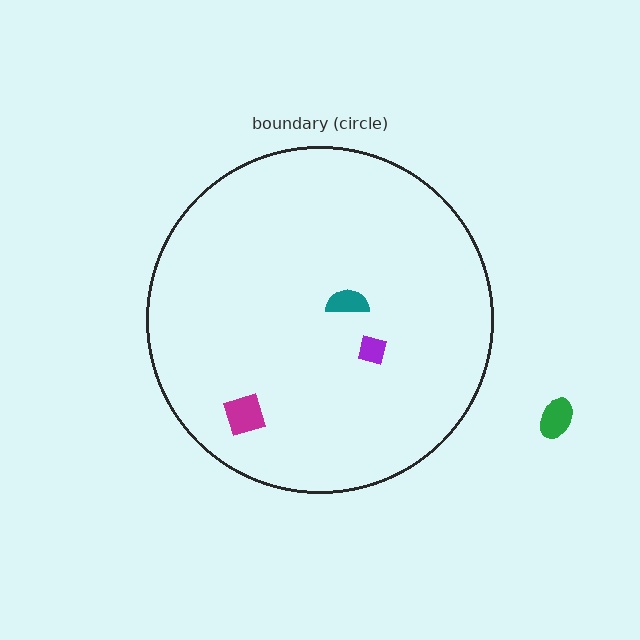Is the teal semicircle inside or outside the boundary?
Inside.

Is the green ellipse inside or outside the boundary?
Outside.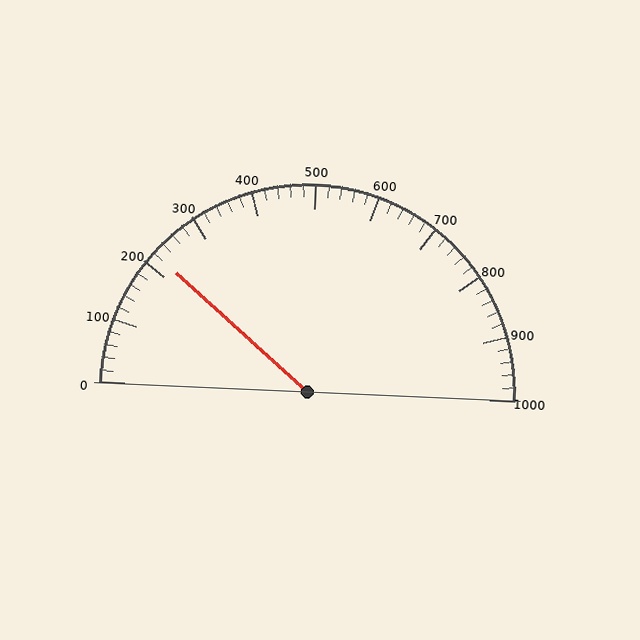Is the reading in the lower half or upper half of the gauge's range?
The reading is in the lower half of the range (0 to 1000).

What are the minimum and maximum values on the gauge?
The gauge ranges from 0 to 1000.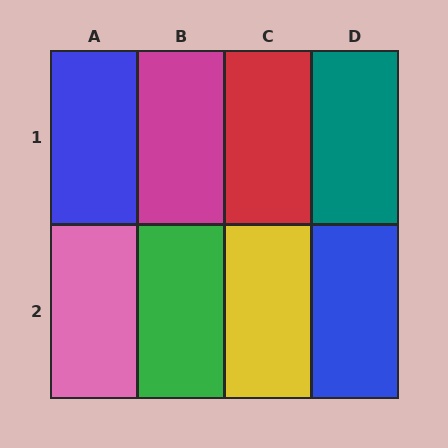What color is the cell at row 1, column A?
Blue.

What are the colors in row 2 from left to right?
Pink, green, yellow, blue.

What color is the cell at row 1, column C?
Red.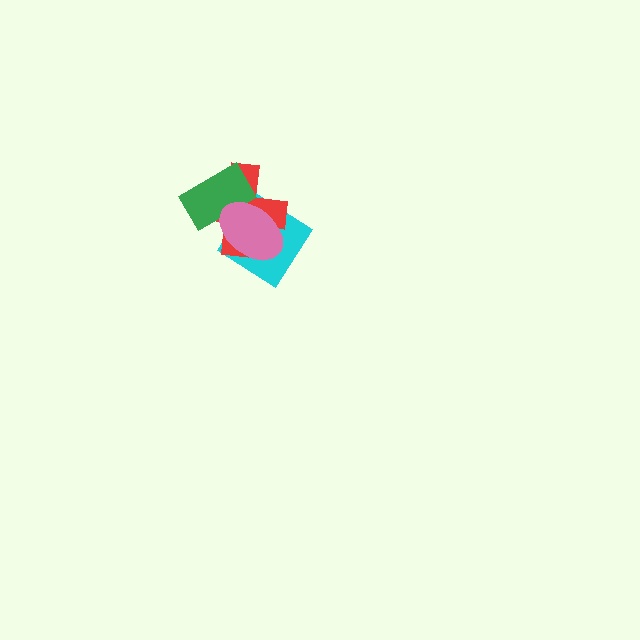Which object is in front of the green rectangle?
The pink ellipse is in front of the green rectangle.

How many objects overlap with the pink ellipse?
3 objects overlap with the pink ellipse.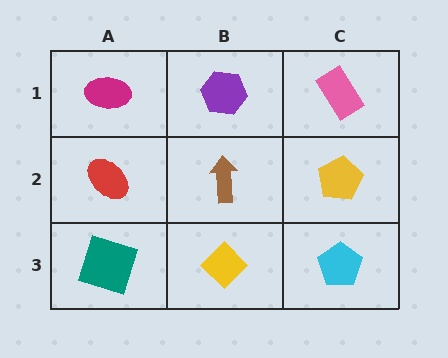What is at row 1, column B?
A purple hexagon.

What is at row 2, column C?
A yellow pentagon.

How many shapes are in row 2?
3 shapes.